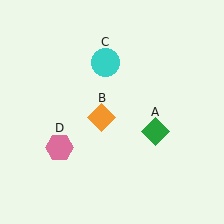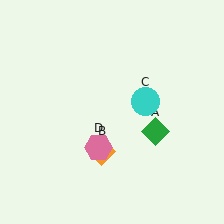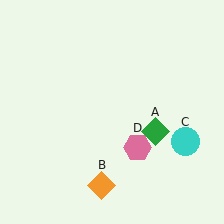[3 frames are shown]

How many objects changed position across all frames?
3 objects changed position: orange diamond (object B), cyan circle (object C), pink hexagon (object D).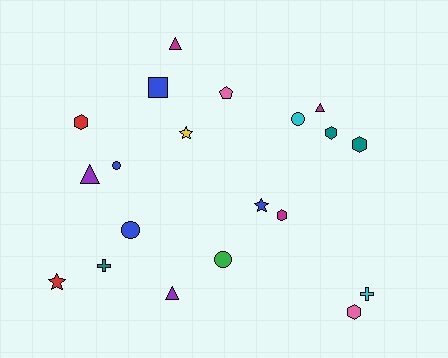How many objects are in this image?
There are 20 objects.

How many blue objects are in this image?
There are 4 blue objects.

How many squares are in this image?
There is 1 square.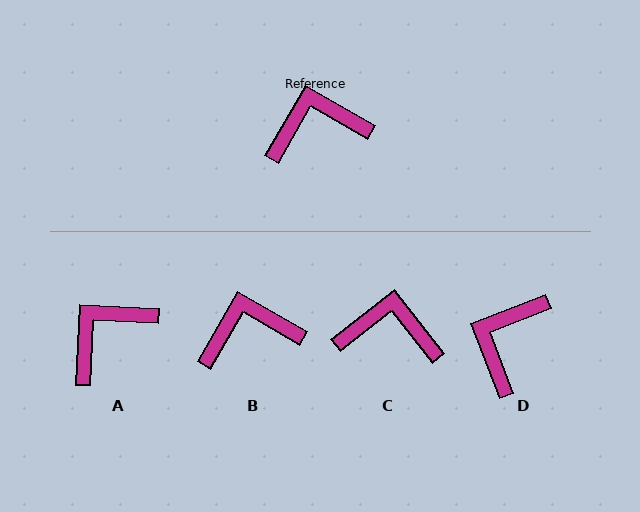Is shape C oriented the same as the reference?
No, it is off by about 22 degrees.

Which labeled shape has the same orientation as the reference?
B.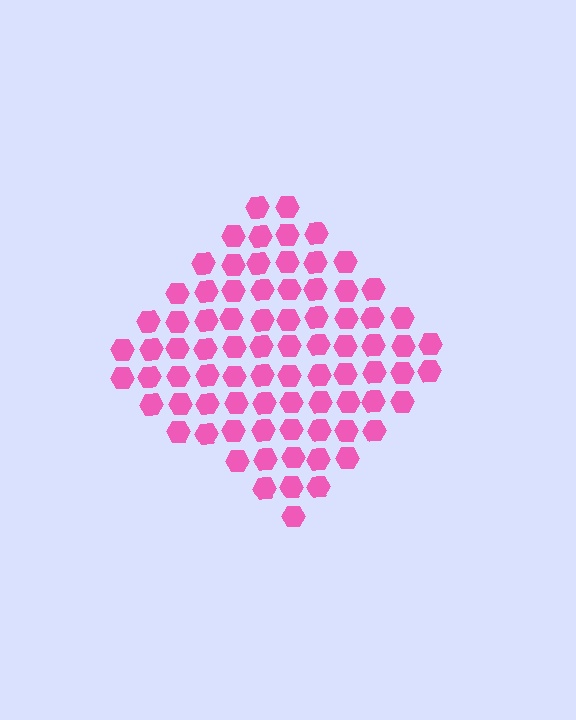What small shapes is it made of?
It is made of small hexagons.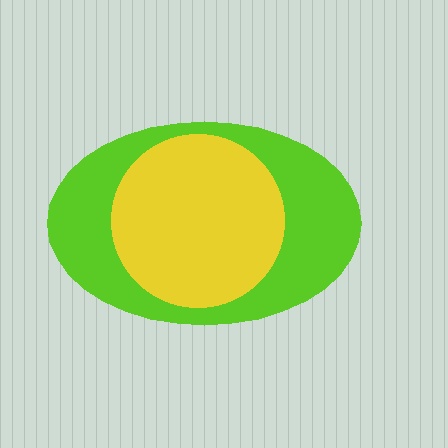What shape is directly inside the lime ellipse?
The yellow circle.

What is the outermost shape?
The lime ellipse.